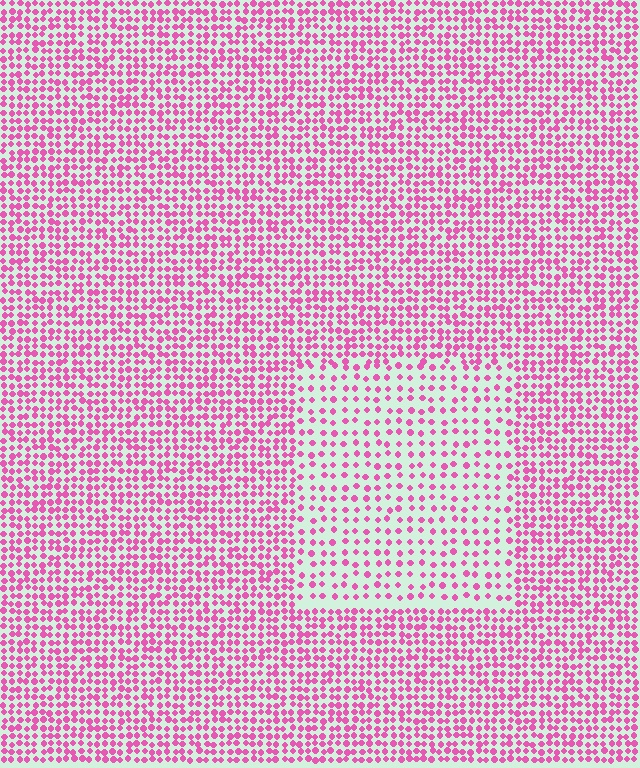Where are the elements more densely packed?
The elements are more densely packed outside the rectangle boundary.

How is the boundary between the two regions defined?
The boundary is defined by a change in element density (approximately 2.0x ratio). All elements are the same color, size, and shape.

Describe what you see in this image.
The image contains small pink elements arranged at two different densities. A rectangle-shaped region is visible where the elements are less densely packed than the surrounding area.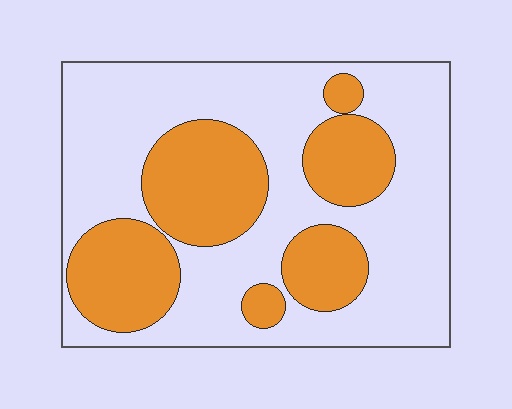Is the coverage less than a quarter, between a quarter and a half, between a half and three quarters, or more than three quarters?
Between a quarter and a half.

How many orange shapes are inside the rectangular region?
6.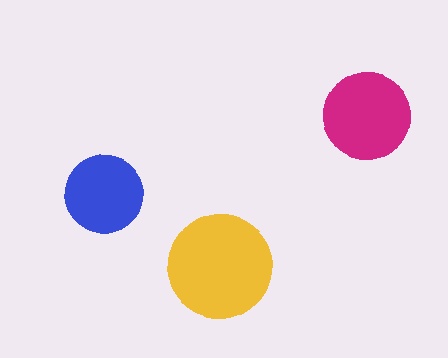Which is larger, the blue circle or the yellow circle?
The yellow one.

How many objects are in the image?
There are 3 objects in the image.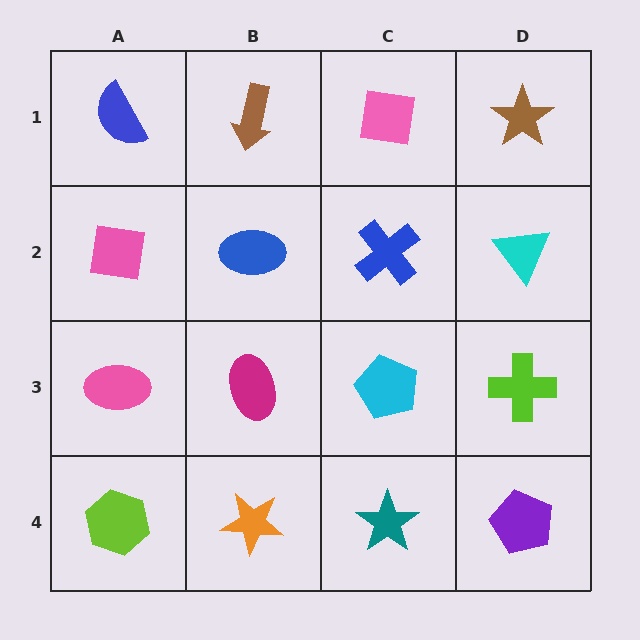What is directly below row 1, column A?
A pink square.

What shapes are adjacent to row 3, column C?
A blue cross (row 2, column C), a teal star (row 4, column C), a magenta ellipse (row 3, column B), a lime cross (row 3, column D).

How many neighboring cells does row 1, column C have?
3.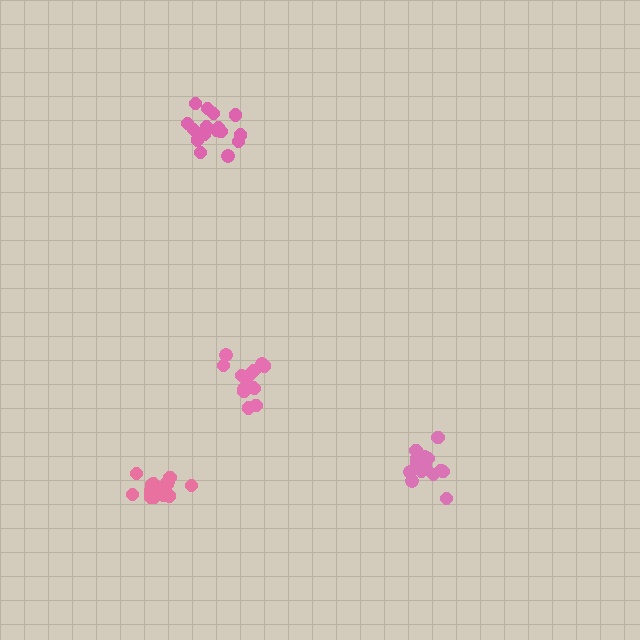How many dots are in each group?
Group 1: 17 dots, Group 2: 17 dots, Group 3: 14 dots, Group 4: 16 dots (64 total).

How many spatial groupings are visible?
There are 4 spatial groupings.